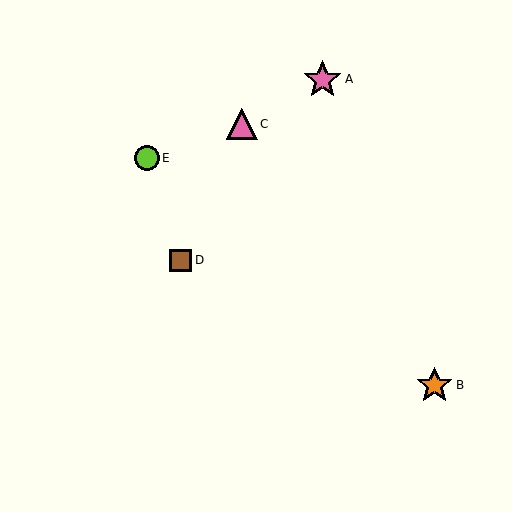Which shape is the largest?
The pink star (labeled A) is the largest.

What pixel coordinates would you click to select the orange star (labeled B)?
Click at (435, 385) to select the orange star B.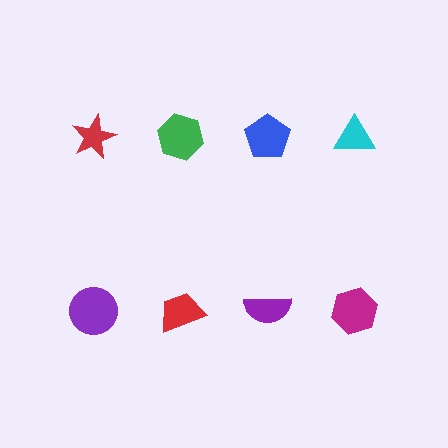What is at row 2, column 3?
A purple semicircle.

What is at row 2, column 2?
A red trapezoid.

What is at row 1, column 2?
A green hexagon.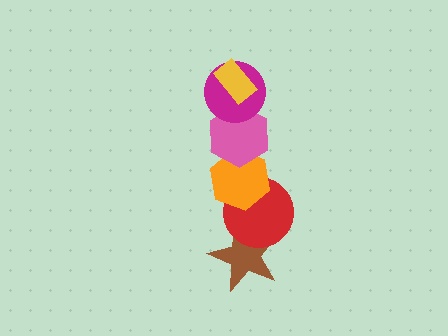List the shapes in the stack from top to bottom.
From top to bottom: the yellow rectangle, the magenta circle, the pink hexagon, the orange hexagon, the red circle, the brown star.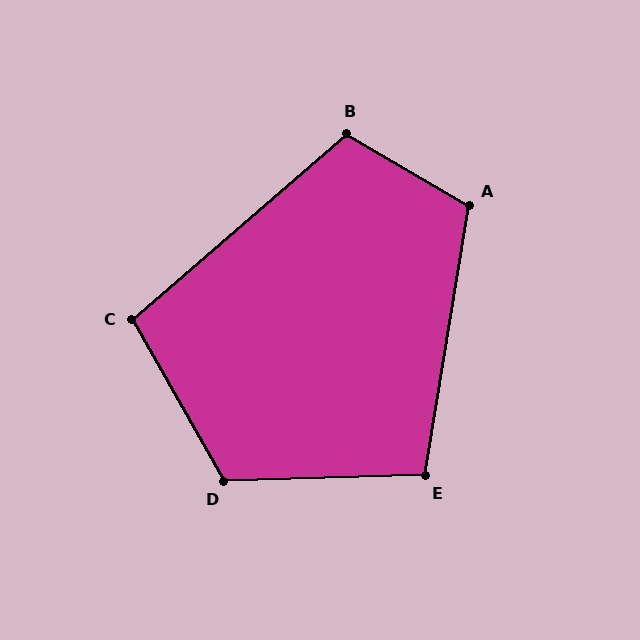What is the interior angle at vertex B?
Approximately 109 degrees (obtuse).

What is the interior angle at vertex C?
Approximately 101 degrees (obtuse).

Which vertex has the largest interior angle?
D, at approximately 118 degrees.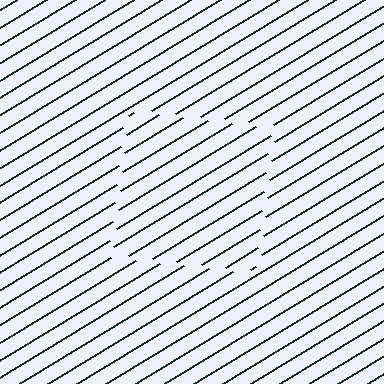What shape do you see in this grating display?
An illusory square. The interior of the shape contains the same grating, shifted by half a period — the contour is defined by the phase discontinuity where line-ends from the inner and outer gratings abut.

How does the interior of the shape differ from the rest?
The interior of the shape contains the same grating, shifted by half a period — the contour is defined by the phase discontinuity where line-ends from the inner and outer gratings abut.